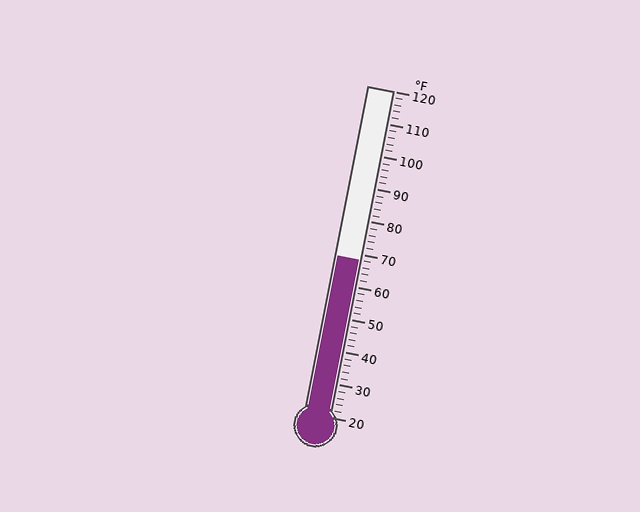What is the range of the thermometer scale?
The thermometer scale ranges from 20°F to 120°F.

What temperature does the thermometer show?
The thermometer shows approximately 68°F.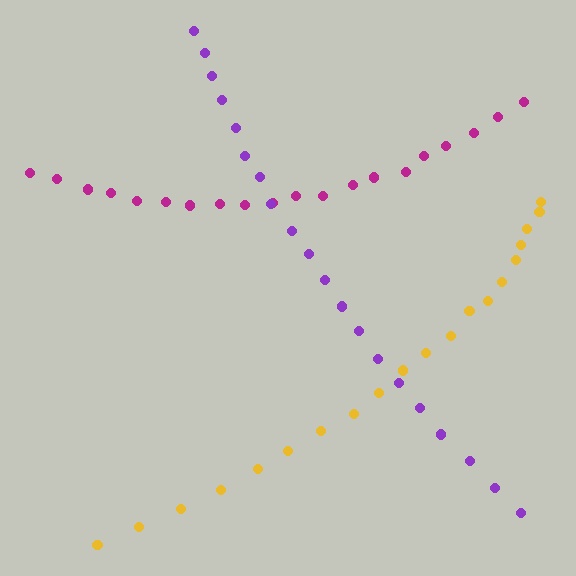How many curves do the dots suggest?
There are 3 distinct paths.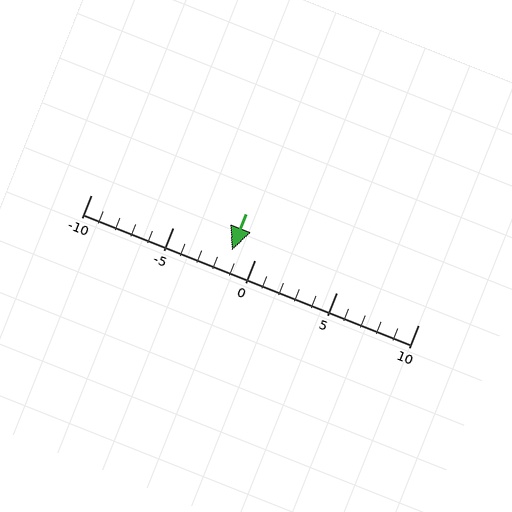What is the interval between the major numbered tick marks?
The major tick marks are spaced 5 units apart.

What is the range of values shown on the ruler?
The ruler shows values from -10 to 10.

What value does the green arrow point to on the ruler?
The green arrow points to approximately -1.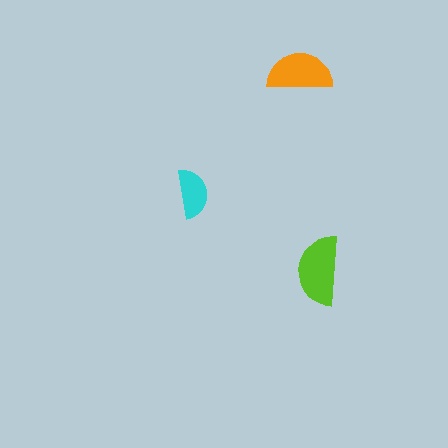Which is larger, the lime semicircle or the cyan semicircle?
The lime one.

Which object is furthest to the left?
The cyan semicircle is leftmost.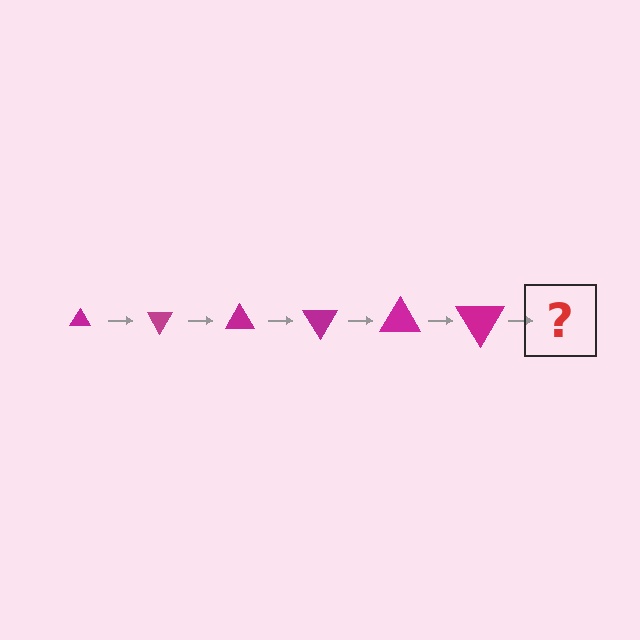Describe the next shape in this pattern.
It should be a triangle, larger than the previous one and rotated 360 degrees from the start.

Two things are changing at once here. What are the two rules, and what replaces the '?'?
The two rules are that the triangle grows larger each step and it rotates 60 degrees each step. The '?' should be a triangle, larger than the previous one and rotated 360 degrees from the start.